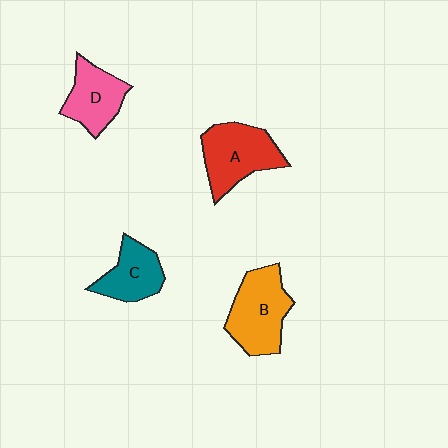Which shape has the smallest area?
Shape C (teal).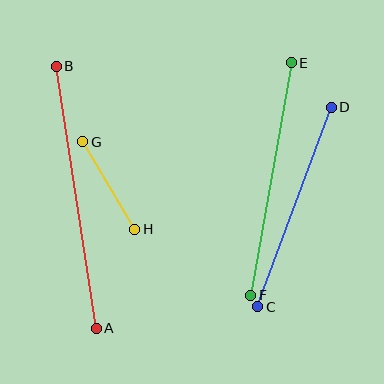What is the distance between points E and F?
The distance is approximately 236 pixels.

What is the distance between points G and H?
The distance is approximately 102 pixels.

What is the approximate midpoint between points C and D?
The midpoint is at approximately (295, 207) pixels.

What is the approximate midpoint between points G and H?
The midpoint is at approximately (109, 185) pixels.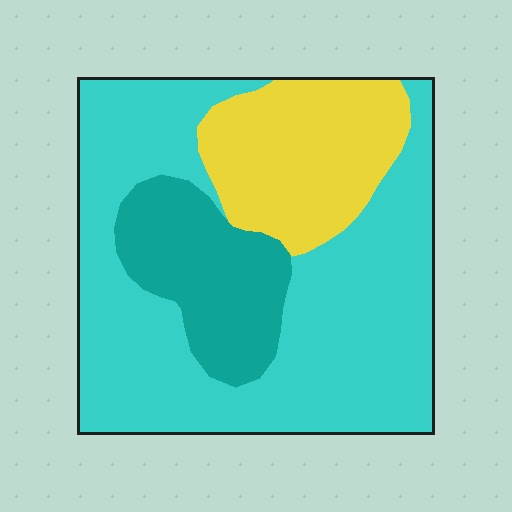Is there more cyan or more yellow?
Cyan.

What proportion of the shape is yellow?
Yellow takes up less than a quarter of the shape.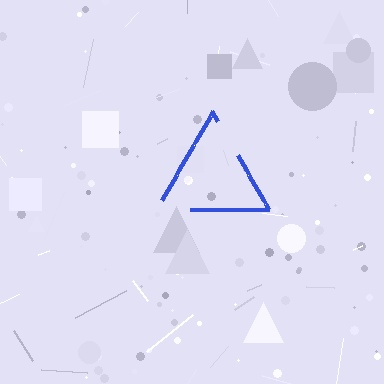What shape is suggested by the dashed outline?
The dashed outline suggests a triangle.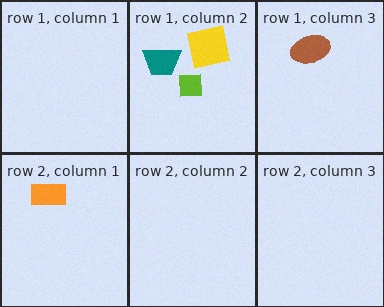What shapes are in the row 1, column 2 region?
The yellow square, the teal trapezoid, the lime square.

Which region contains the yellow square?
The row 1, column 2 region.